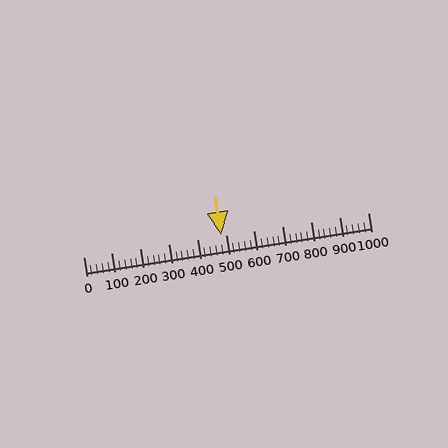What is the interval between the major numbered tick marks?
The major tick marks are spaced 100 units apart.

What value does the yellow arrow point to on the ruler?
The yellow arrow points to approximately 483.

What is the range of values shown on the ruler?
The ruler shows values from 0 to 1000.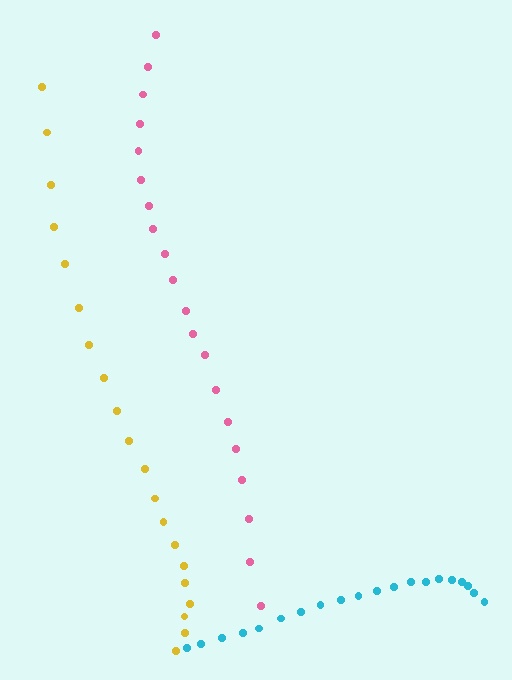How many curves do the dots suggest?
There are 3 distinct paths.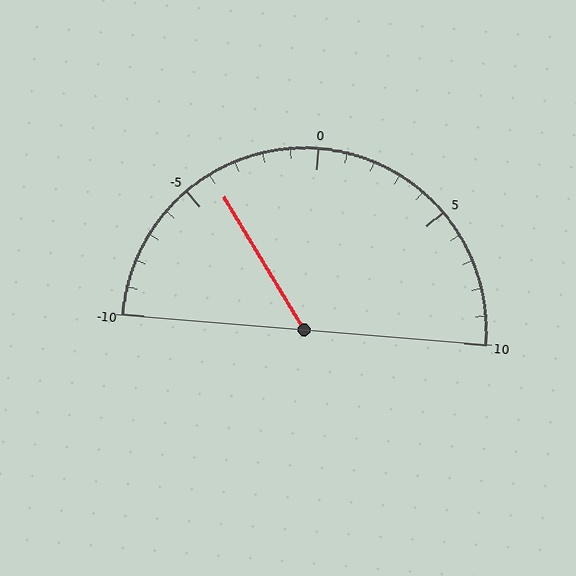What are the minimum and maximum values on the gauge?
The gauge ranges from -10 to 10.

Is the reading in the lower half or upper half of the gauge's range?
The reading is in the lower half of the range (-10 to 10).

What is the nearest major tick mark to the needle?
The nearest major tick mark is -5.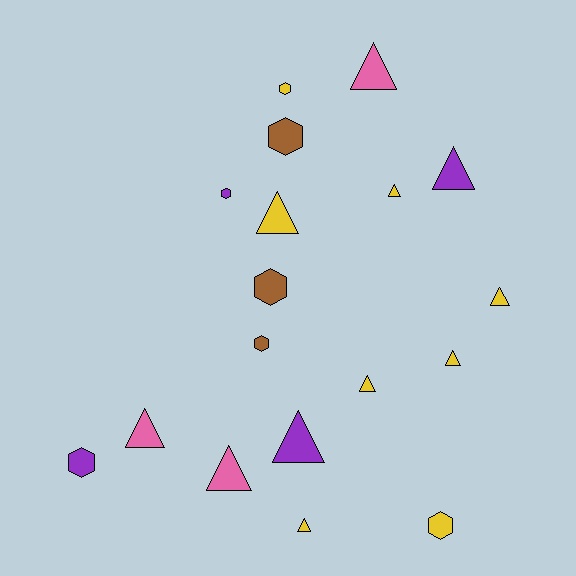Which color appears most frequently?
Yellow, with 8 objects.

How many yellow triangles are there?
There are 6 yellow triangles.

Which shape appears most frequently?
Triangle, with 11 objects.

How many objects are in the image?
There are 18 objects.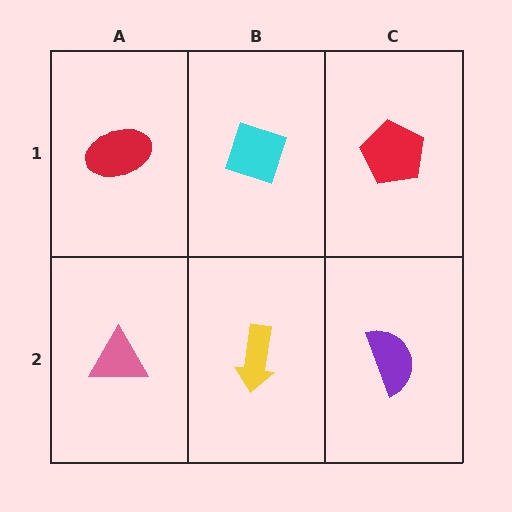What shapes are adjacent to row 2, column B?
A cyan diamond (row 1, column B), a pink triangle (row 2, column A), a purple semicircle (row 2, column C).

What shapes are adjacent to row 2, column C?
A red pentagon (row 1, column C), a yellow arrow (row 2, column B).